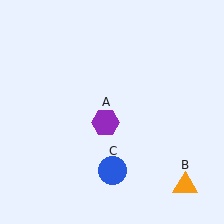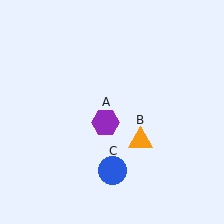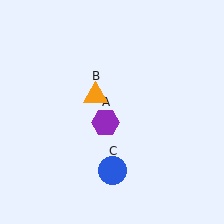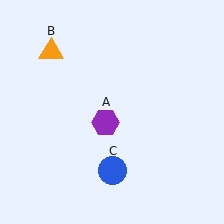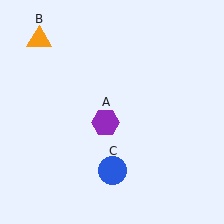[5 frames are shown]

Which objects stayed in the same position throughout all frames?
Purple hexagon (object A) and blue circle (object C) remained stationary.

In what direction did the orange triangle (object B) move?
The orange triangle (object B) moved up and to the left.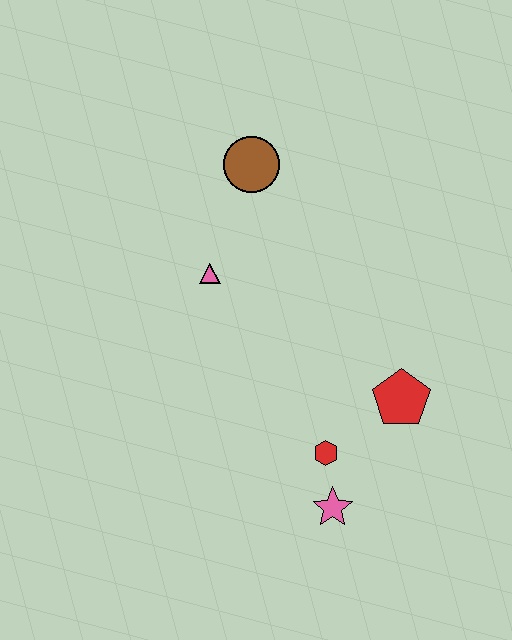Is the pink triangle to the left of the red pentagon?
Yes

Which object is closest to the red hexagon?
The pink star is closest to the red hexagon.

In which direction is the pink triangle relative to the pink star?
The pink triangle is above the pink star.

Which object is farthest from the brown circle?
The pink star is farthest from the brown circle.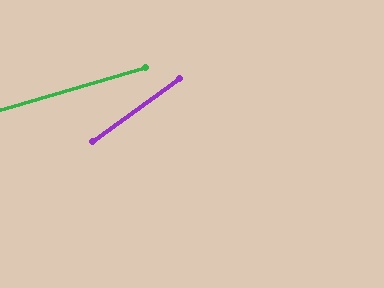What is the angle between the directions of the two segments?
Approximately 19 degrees.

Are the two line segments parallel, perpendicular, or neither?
Neither parallel nor perpendicular — they differ by about 19°.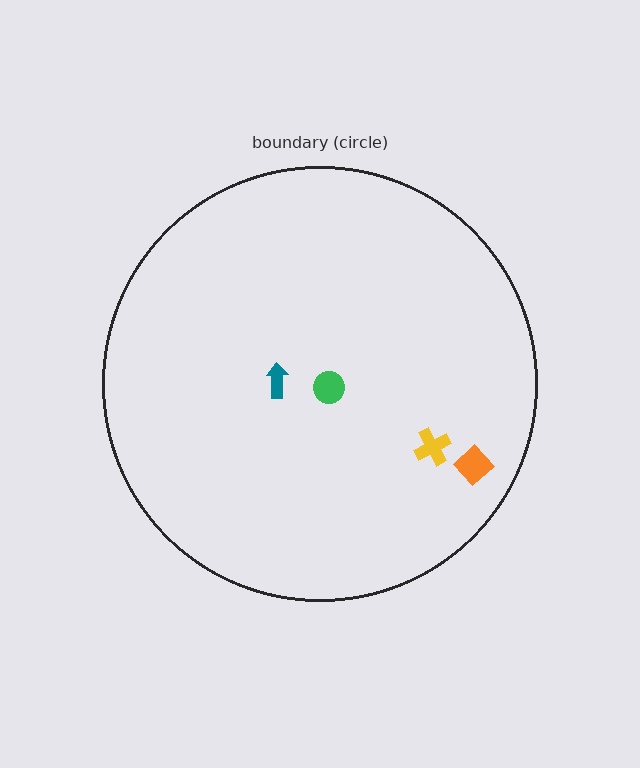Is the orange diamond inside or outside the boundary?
Inside.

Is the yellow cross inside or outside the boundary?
Inside.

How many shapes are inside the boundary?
4 inside, 0 outside.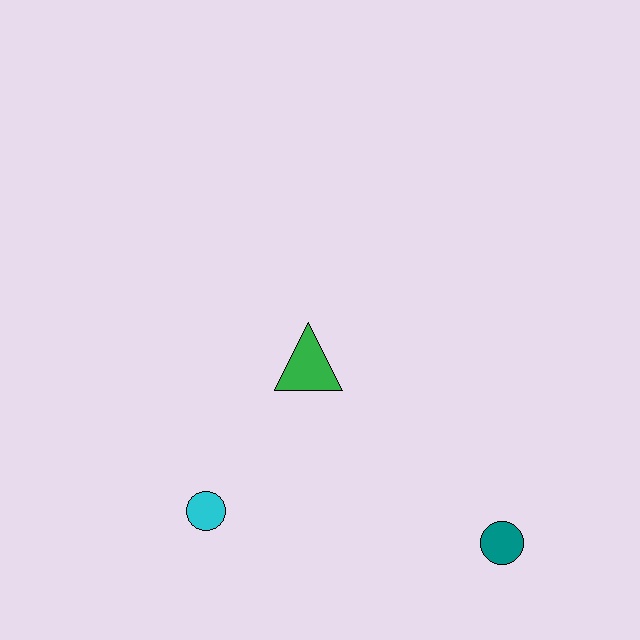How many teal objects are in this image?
There is 1 teal object.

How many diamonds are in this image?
There are no diamonds.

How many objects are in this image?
There are 3 objects.